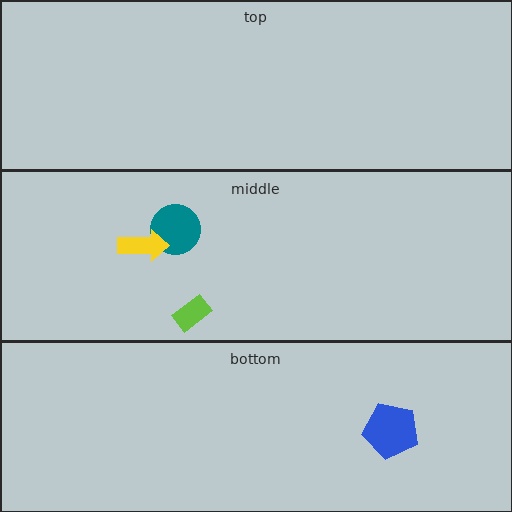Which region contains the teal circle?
The middle region.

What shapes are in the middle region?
The lime rectangle, the teal circle, the yellow arrow.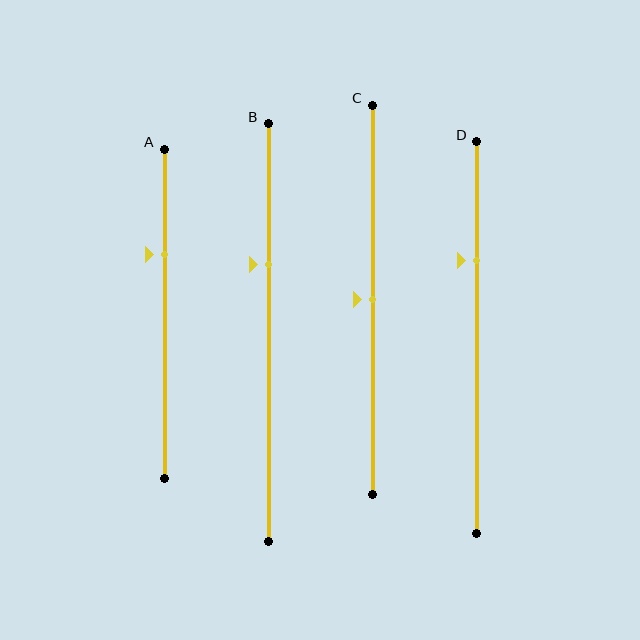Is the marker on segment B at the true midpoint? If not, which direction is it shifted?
No, the marker on segment B is shifted upward by about 16% of the segment length.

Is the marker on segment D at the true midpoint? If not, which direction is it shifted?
No, the marker on segment D is shifted upward by about 20% of the segment length.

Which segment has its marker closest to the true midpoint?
Segment C has its marker closest to the true midpoint.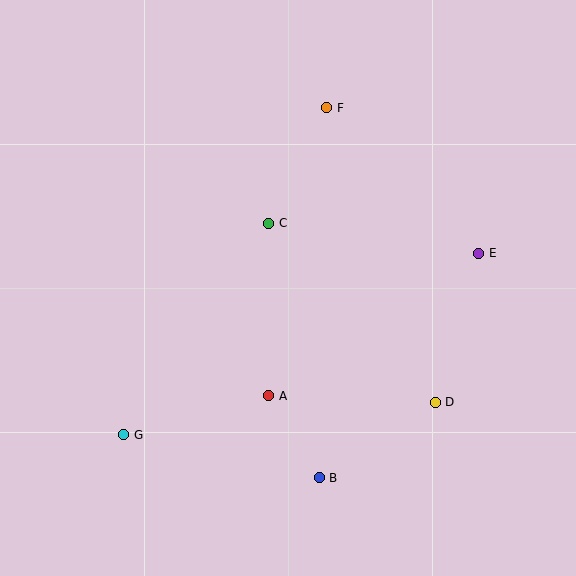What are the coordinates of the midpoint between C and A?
The midpoint between C and A is at (269, 309).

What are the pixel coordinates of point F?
Point F is at (327, 108).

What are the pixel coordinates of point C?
Point C is at (269, 223).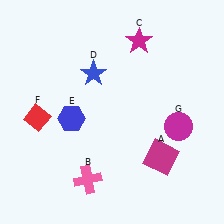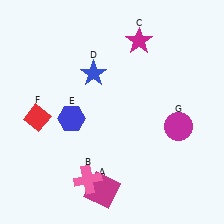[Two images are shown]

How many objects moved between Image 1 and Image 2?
1 object moved between the two images.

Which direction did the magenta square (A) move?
The magenta square (A) moved left.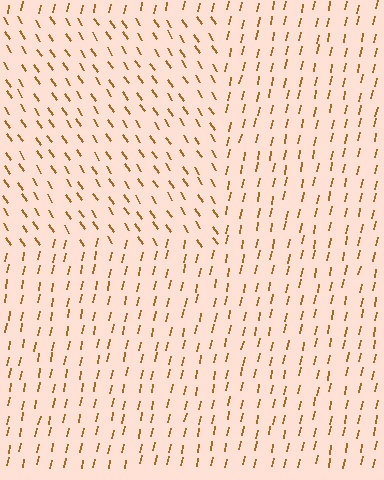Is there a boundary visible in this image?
Yes, there is a texture boundary formed by a change in line orientation.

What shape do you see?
I see a rectangle.